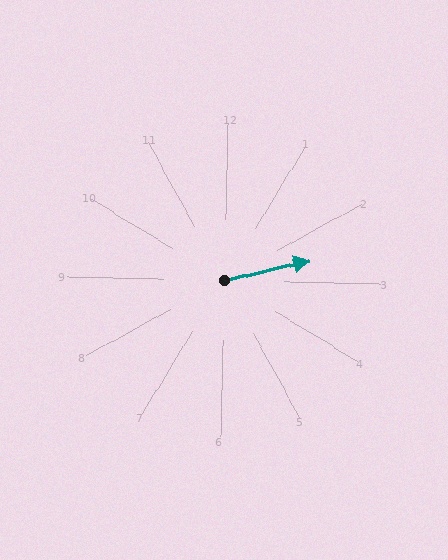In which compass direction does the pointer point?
East.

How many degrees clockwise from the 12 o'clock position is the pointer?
Approximately 76 degrees.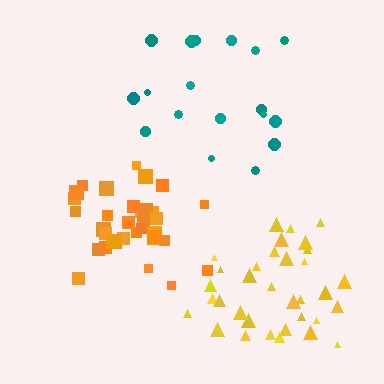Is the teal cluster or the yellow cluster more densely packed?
Yellow.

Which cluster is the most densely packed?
Orange.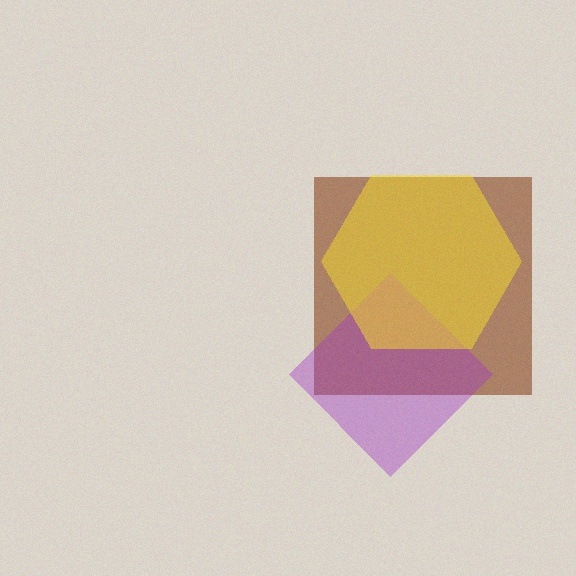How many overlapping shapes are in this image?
There are 3 overlapping shapes in the image.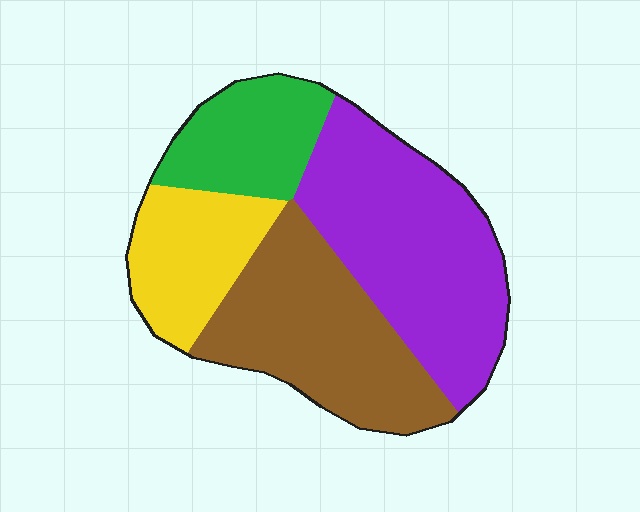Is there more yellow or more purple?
Purple.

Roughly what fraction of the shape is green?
Green covers about 15% of the shape.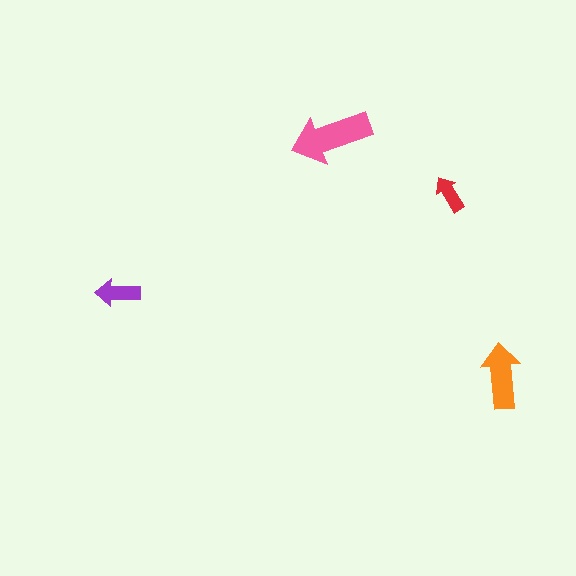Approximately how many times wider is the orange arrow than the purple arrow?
About 1.5 times wider.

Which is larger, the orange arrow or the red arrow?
The orange one.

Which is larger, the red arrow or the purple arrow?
The purple one.